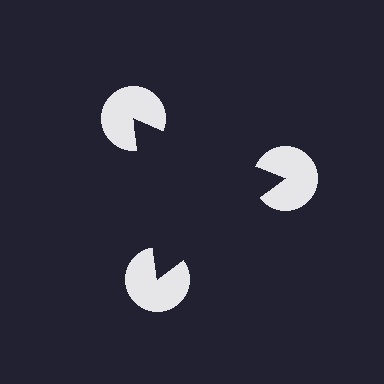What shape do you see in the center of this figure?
An illusory triangle — its edges are inferred from the aligned wedge cuts in the pac-man discs, not physically drawn.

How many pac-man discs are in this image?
There are 3 — one at each vertex of the illusory triangle.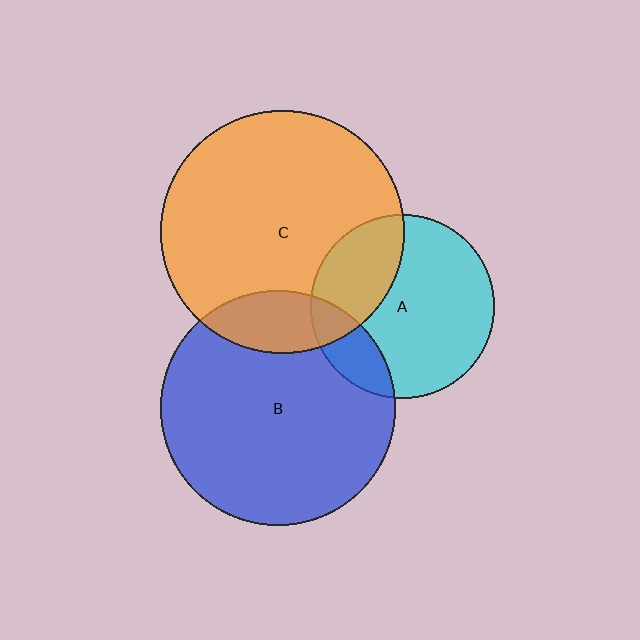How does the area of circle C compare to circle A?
Approximately 1.8 times.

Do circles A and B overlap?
Yes.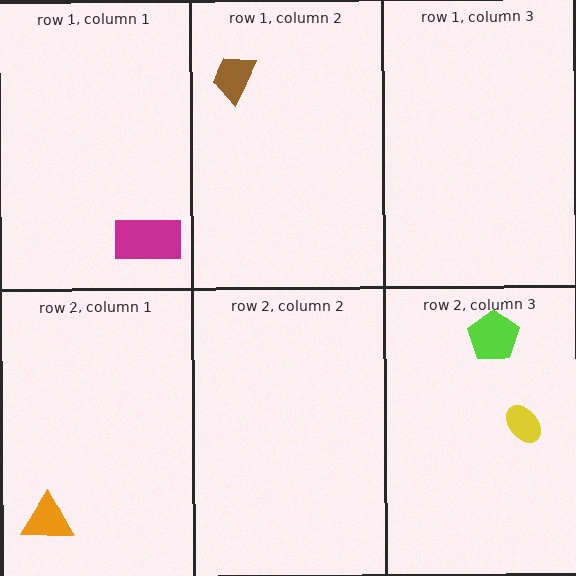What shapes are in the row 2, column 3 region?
The yellow ellipse, the lime pentagon.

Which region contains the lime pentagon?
The row 2, column 3 region.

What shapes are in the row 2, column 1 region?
The orange triangle.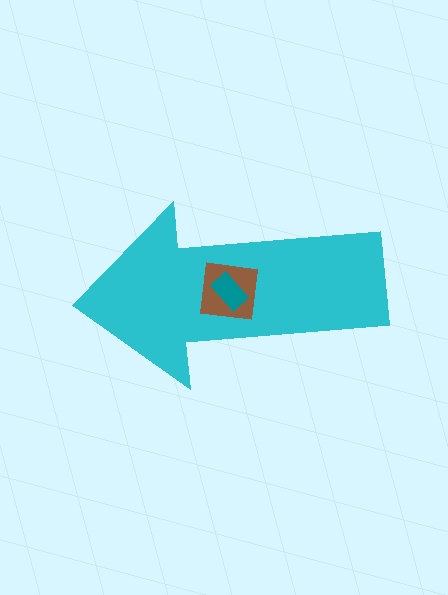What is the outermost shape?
The cyan arrow.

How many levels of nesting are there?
3.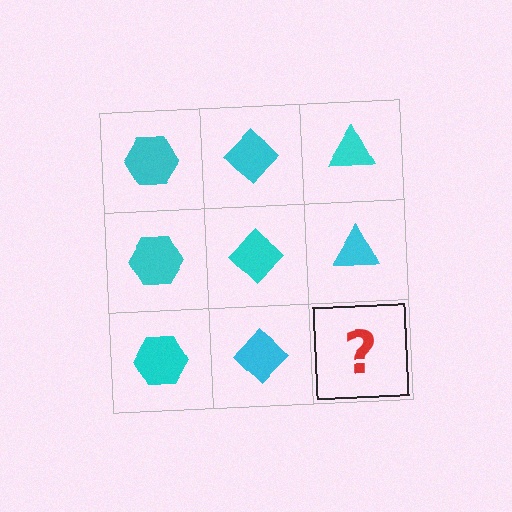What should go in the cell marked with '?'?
The missing cell should contain a cyan triangle.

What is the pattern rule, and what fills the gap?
The rule is that each column has a consistent shape. The gap should be filled with a cyan triangle.